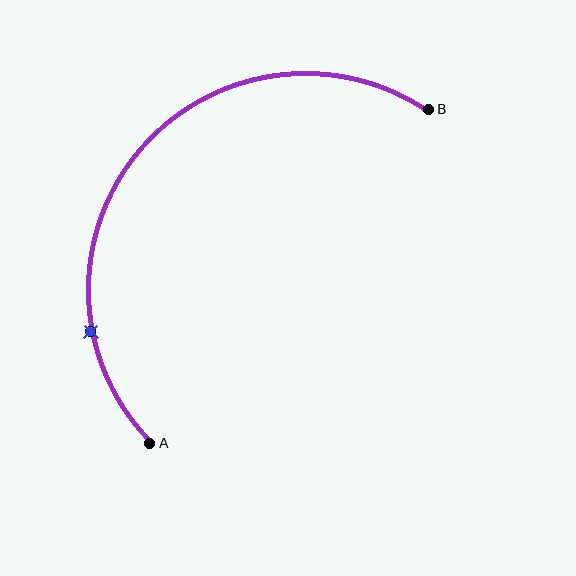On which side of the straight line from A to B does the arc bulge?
The arc bulges above and to the left of the straight line connecting A and B.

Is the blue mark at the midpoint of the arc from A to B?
No. The blue mark lies on the arc but is closer to endpoint A. The arc midpoint would be at the point on the curve equidistant along the arc from both A and B.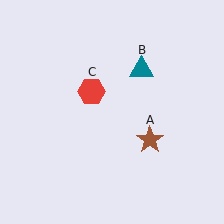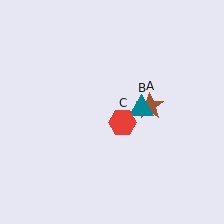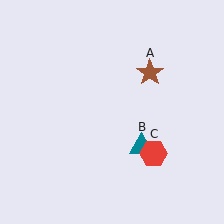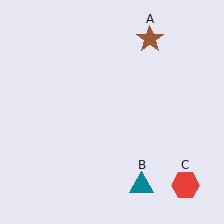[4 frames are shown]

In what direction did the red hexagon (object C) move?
The red hexagon (object C) moved down and to the right.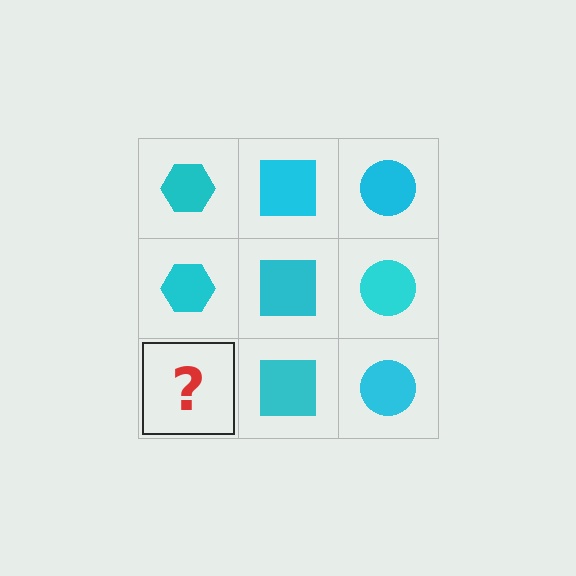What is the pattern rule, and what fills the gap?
The rule is that each column has a consistent shape. The gap should be filled with a cyan hexagon.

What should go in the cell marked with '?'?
The missing cell should contain a cyan hexagon.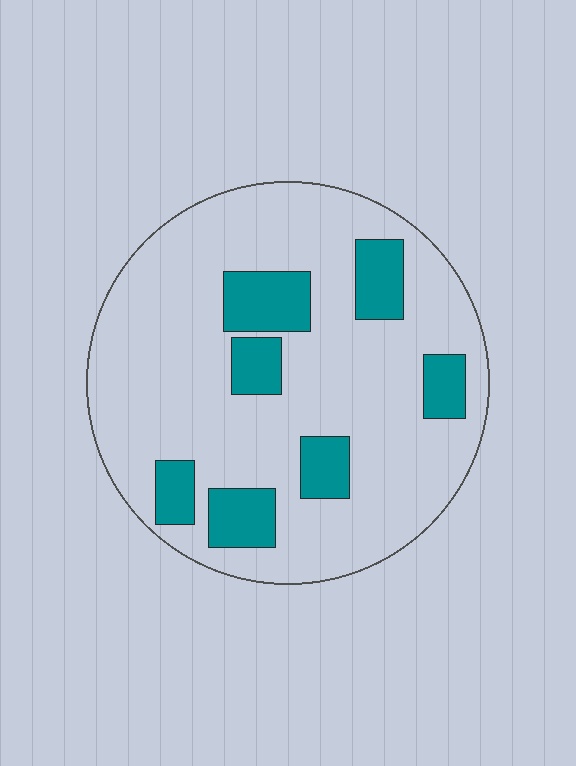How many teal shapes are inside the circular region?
7.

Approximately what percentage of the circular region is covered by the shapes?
Approximately 20%.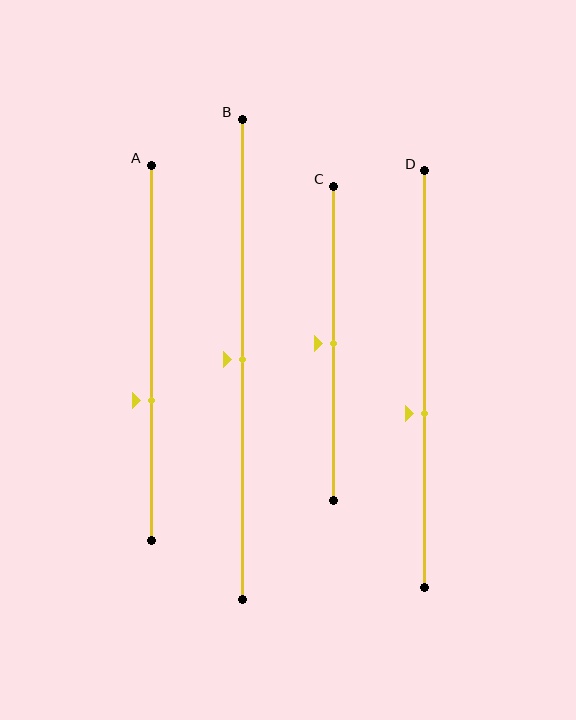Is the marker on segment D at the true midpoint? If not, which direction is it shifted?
No, the marker on segment D is shifted downward by about 8% of the segment length.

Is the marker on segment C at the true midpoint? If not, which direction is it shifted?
Yes, the marker on segment C is at the true midpoint.